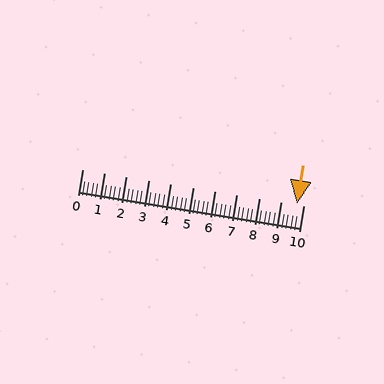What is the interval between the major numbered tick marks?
The major tick marks are spaced 1 units apart.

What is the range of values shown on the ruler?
The ruler shows values from 0 to 10.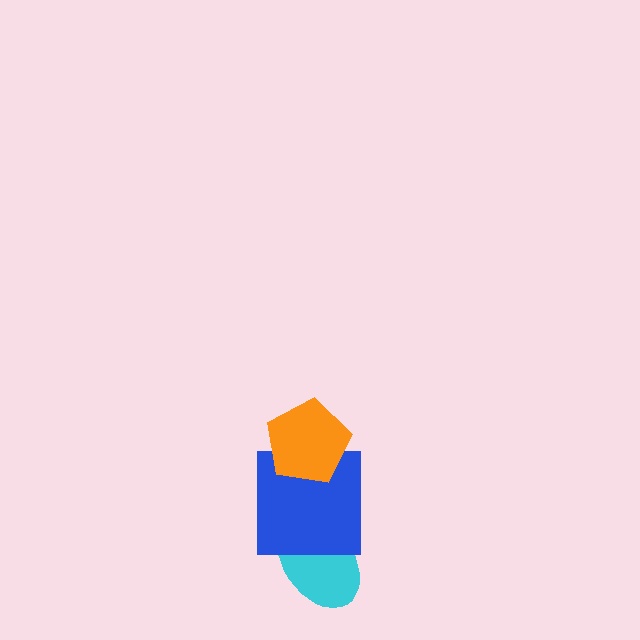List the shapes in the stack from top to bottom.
From top to bottom: the orange pentagon, the blue square, the cyan ellipse.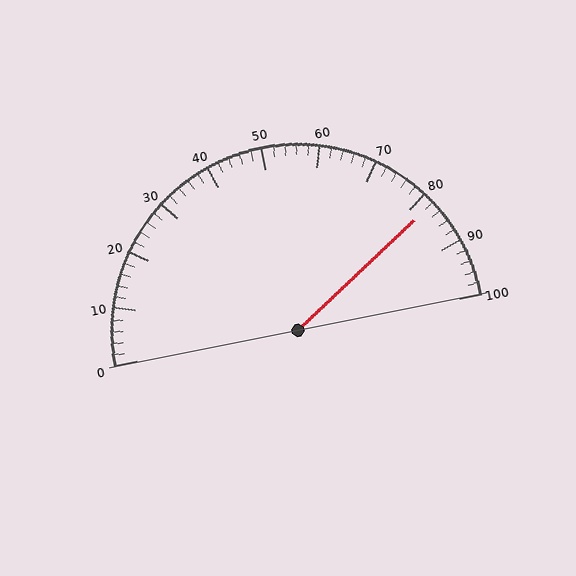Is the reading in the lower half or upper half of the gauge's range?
The reading is in the upper half of the range (0 to 100).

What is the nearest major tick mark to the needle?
The nearest major tick mark is 80.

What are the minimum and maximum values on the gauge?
The gauge ranges from 0 to 100.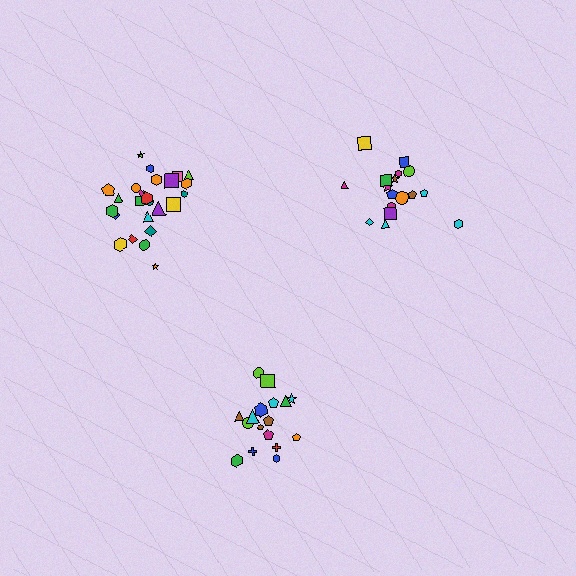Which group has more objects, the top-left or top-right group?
The top-left group.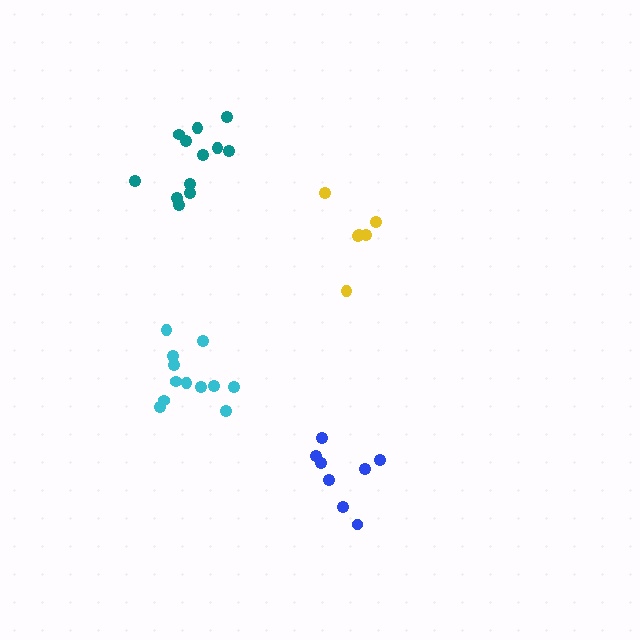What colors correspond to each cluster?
The clusters are colored: cyan, blue, yellow, teal.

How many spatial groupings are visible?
There are 4 spatial groupings.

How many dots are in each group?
Group 1: 12 dots, Group 2: 8 dots, Group 3: 6 dots, Group 4: 12 dots (38 total).